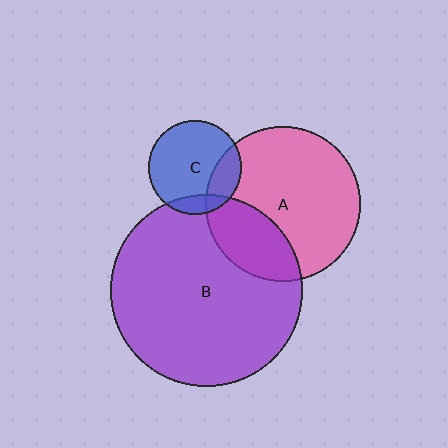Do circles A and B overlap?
Yes.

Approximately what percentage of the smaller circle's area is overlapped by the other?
Approximately 25%.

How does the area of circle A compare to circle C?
Approximately 2.8 times.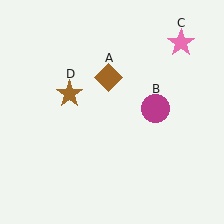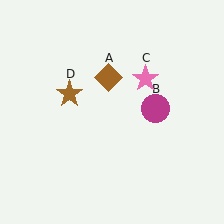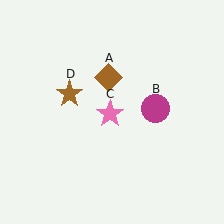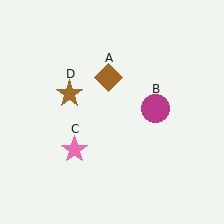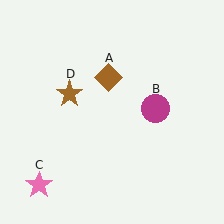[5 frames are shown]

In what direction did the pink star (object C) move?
The pink star (object C) moved down and to the left.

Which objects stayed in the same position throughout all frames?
Brown diamond (object A) and magenta circle (object B) and brown star (object D) remained stationary.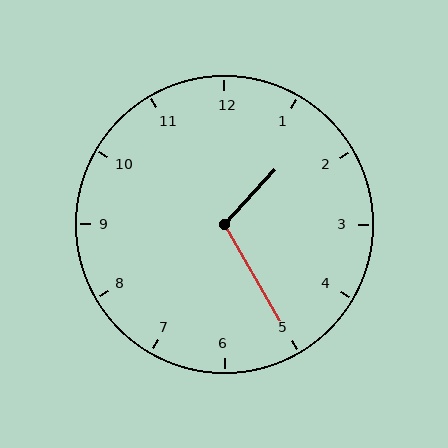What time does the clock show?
1:25.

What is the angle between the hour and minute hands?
Approximately 108 degrees.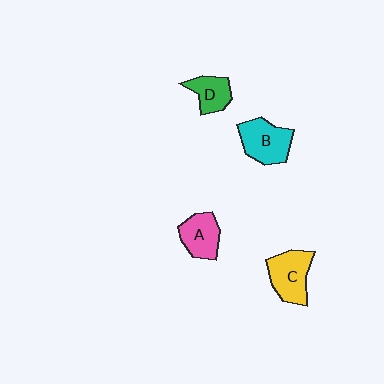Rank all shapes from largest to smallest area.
From largest to smallest: B (cyan), C (yellow), A (pink), D (green).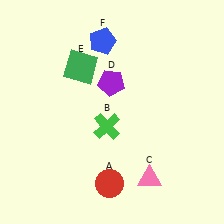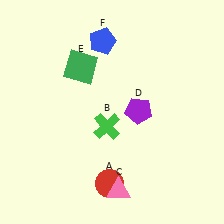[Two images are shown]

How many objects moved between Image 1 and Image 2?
2 objects moved between the two images.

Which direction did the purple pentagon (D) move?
The purple pentagon (D) moved down.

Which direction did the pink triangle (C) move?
The pink triangle (C) moved left.